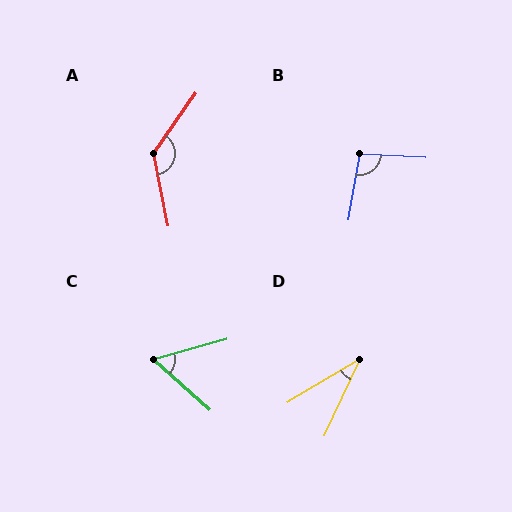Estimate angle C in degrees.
Approximately 57 degrees.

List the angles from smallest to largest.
D (34°), C (57°), B (96°), A (133°).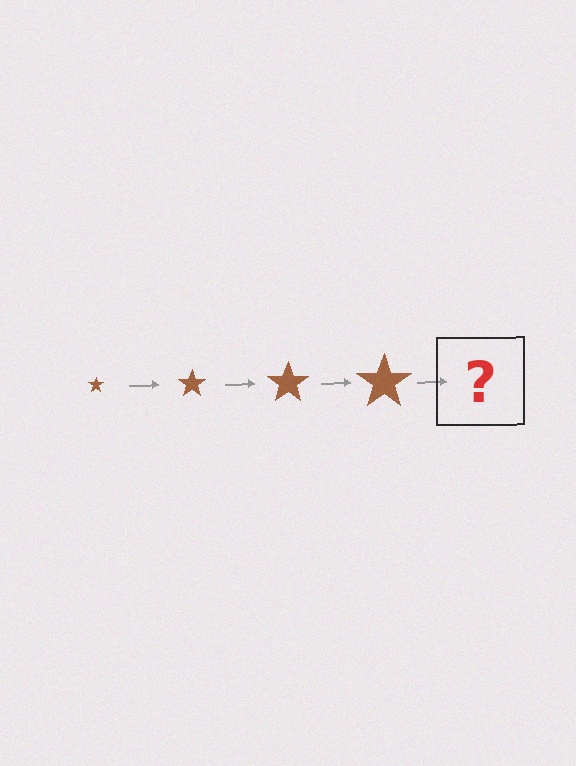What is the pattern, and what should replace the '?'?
The pattern is that the star gets progressively larger each step. The '?' should be a brown star, larger than the previous one.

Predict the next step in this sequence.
The next step is a brown star, larger than the previous one.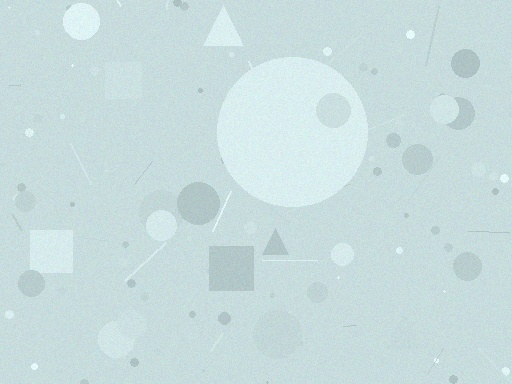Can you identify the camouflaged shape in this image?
The camouflaged shape is a circle.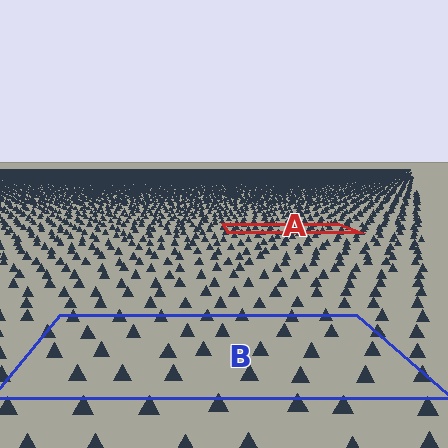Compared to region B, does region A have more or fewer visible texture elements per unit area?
Region A has more texture elements per unit area — they are packed more densely because it is farther away.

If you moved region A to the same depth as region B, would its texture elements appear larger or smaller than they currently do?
They would appear larger. At a closer depth, the same texture elements are projected at a bigger on-screen size.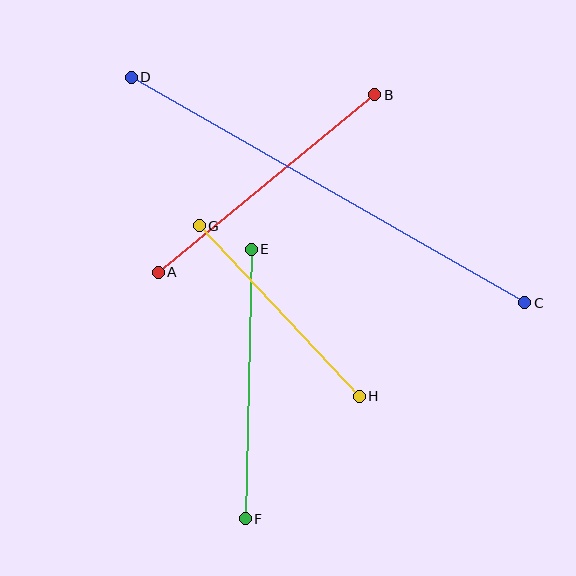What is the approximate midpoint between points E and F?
The midpoint is at approximately (248, 384) pixels.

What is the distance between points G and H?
The distance is approximately 233 pixels.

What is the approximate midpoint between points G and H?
The midpoint is at approximately (279, 311) pixels.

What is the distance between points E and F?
The distance is approximately 270 pixels.